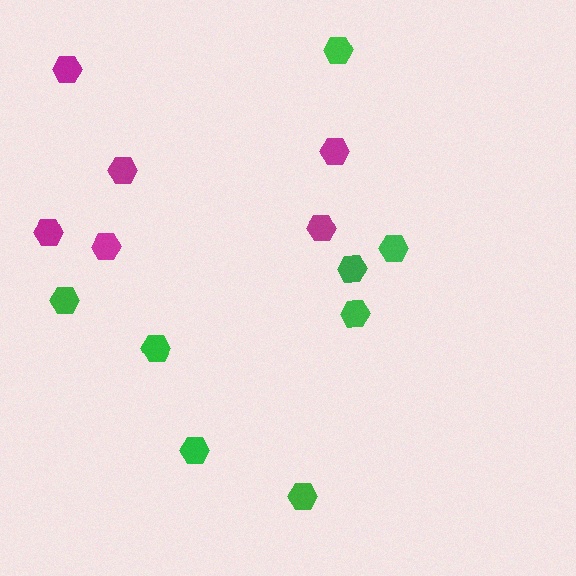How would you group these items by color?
There are 2 groups: one group of magenta hexagons (6) and one group of green hexagons (8).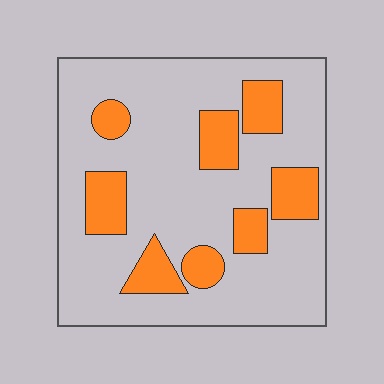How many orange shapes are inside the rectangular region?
8.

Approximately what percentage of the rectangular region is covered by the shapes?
Approximately 25%.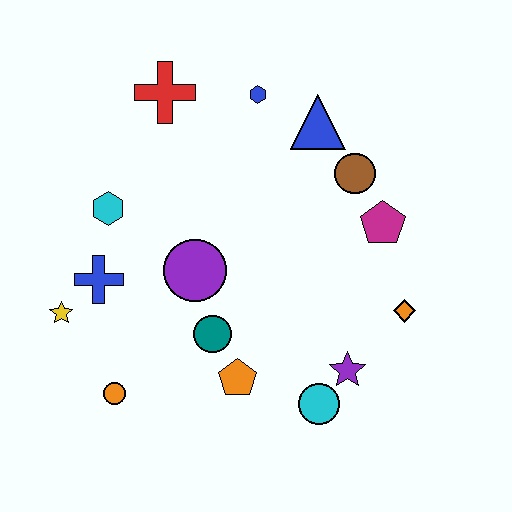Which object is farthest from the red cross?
The cyan circle is farthest from the red cross.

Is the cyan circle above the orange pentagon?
No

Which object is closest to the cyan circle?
The purple star is closest to the cyan circle.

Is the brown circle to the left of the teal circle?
No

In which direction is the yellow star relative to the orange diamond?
The yellow star is to the left of the orange diamond.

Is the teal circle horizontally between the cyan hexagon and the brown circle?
Yes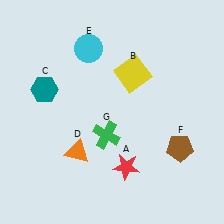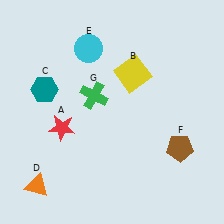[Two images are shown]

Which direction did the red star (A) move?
The red star (A) moved left.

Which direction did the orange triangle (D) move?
The orange triangle (D) moved left.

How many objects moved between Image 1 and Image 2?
3 objects moved between the two images.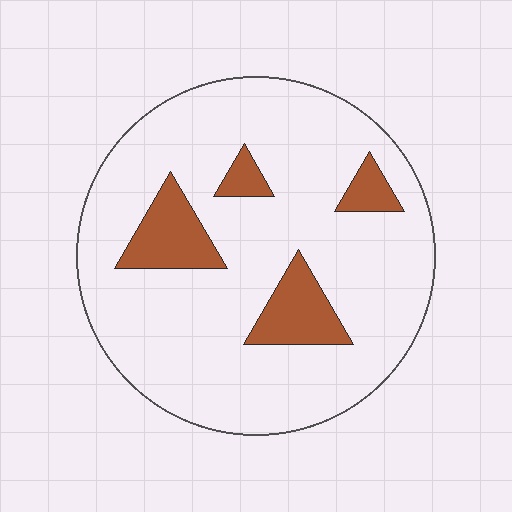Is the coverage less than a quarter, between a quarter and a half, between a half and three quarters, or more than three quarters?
Less than a quarter.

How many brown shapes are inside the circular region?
4.